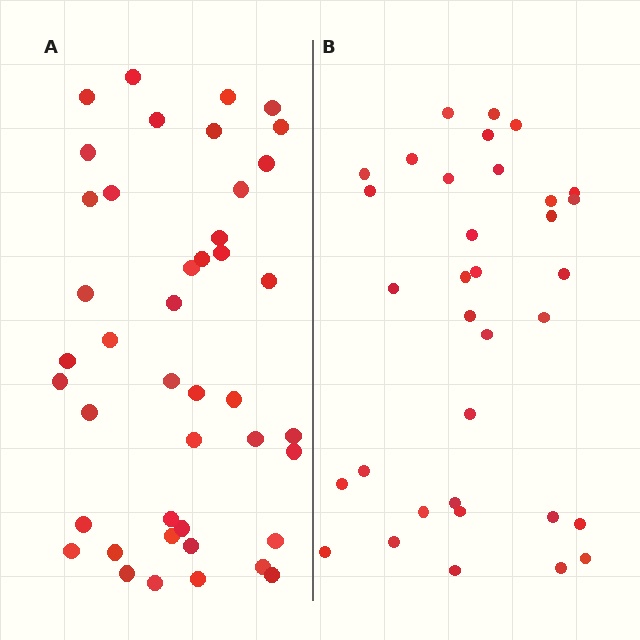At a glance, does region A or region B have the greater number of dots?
Region A (the left region) has more dots.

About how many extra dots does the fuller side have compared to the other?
Region A has roughly 8 or so more dots than region B.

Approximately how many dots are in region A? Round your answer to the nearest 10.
About 40 dots. (The exact count is 43, which rounds to 40.)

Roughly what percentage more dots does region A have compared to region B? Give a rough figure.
About 25% more.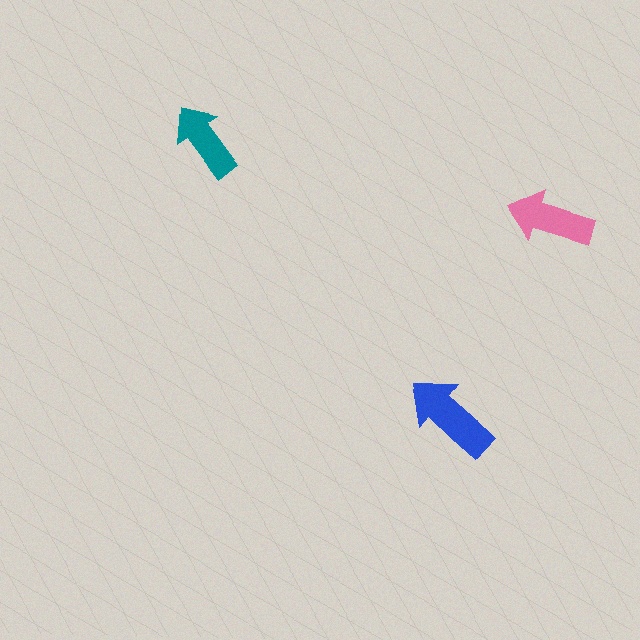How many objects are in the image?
There are 3 objects in the image.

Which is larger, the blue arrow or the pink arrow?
The blue one.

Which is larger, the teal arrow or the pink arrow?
The pink one.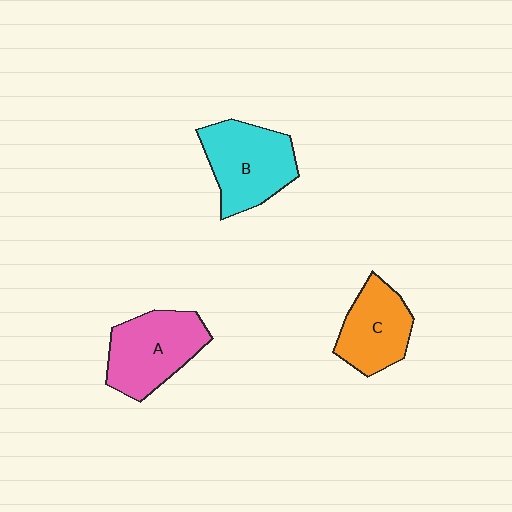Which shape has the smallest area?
Shape C (orange).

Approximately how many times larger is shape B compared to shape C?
Approximately 1.2 times.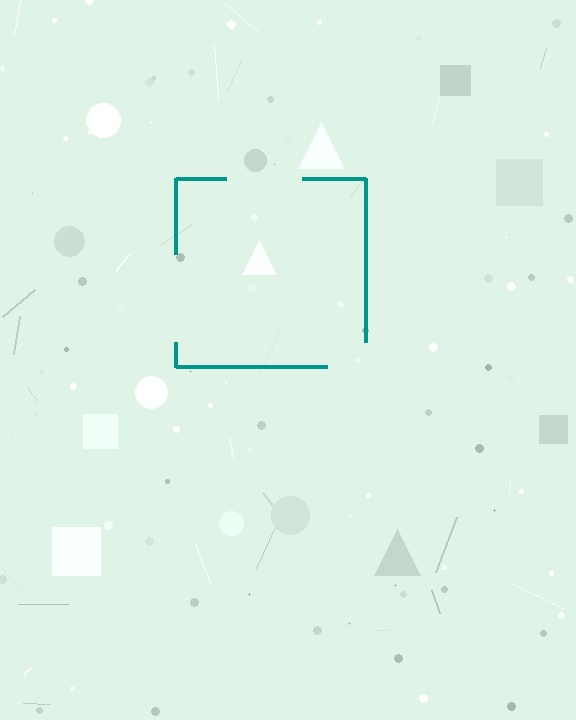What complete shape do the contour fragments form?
The contour fragments form a square.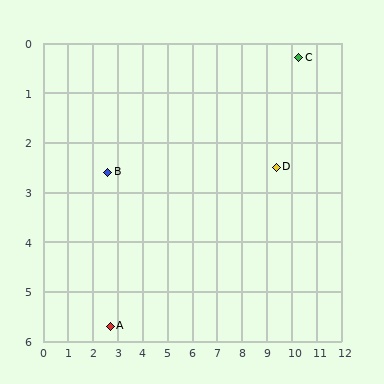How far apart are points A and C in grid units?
Points A and C are about 9.3 grid units apart.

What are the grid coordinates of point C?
Point C is at approximately (10.3, 0.3).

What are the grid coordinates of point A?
Point A is at approximately (2.7, 5.7).